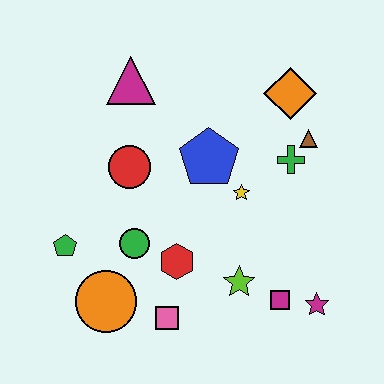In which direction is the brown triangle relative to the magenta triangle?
The brown triangle is to the right of the magenta triangle.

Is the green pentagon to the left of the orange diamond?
Yes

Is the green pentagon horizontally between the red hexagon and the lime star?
No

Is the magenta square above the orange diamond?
No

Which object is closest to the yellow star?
The blue pentagon is closest to the yellow star.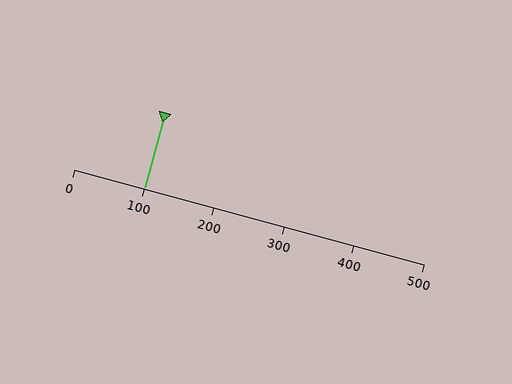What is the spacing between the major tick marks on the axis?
The major ticks are spaced 100 apart.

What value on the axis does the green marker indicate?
The marker indicates approximately 100.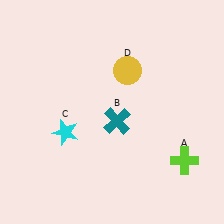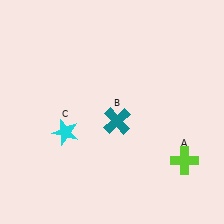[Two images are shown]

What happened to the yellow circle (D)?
The yellow circle (D) was removed in Image 2. It was in the top-right area of Image 1.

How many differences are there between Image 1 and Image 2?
There is 1 difference between the two images.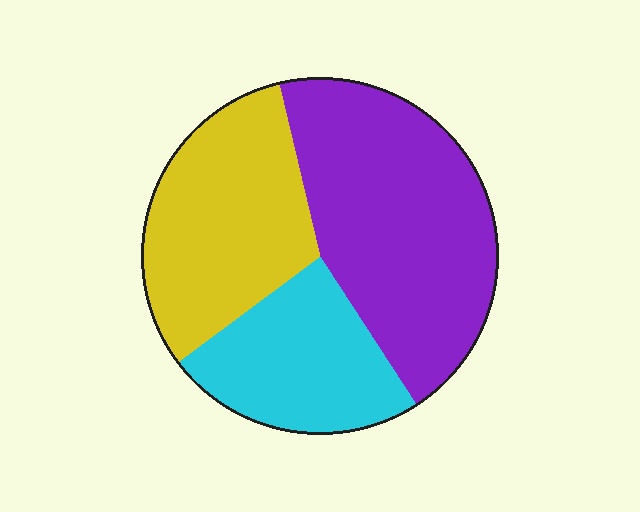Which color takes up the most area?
Purple, at roughly 45%.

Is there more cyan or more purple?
Purple.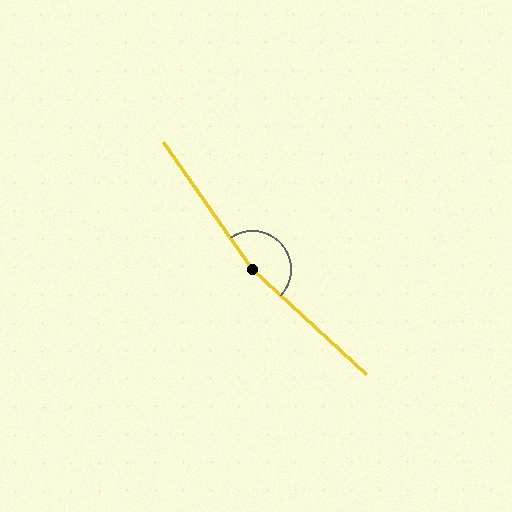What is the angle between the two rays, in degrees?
Approximately 167 degrees.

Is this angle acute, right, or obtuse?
It is obtuse.